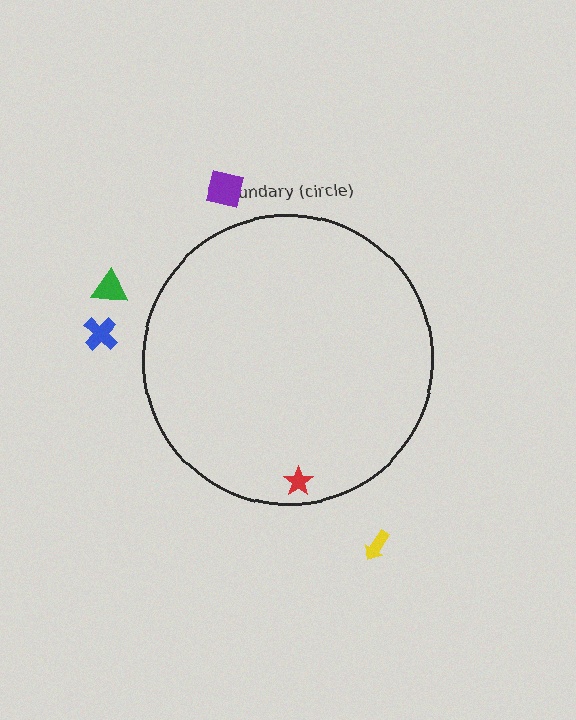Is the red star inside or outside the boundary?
Inside.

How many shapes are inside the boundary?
1 inside, 4 outside.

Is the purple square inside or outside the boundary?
Outside.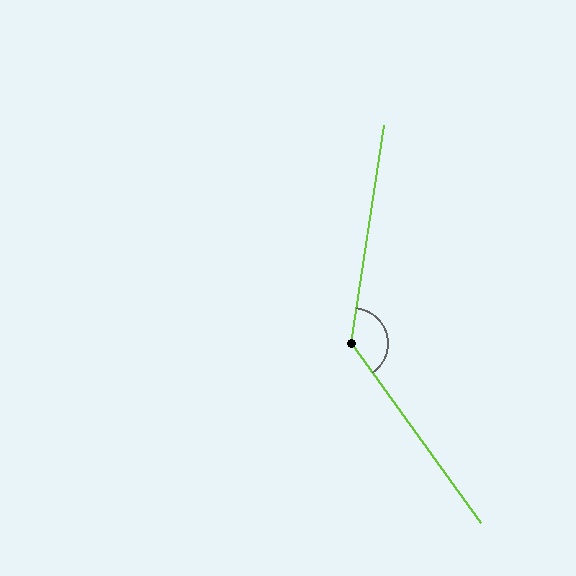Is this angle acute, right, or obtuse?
It is obtuse.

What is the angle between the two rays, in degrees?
Approximately 136 degrees.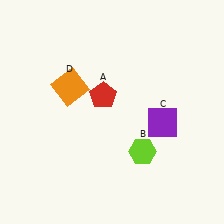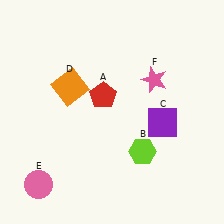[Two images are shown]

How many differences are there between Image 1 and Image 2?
There are 2 differences between the two images.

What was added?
A pink circle (E), a pink star (F) were added in Image 2.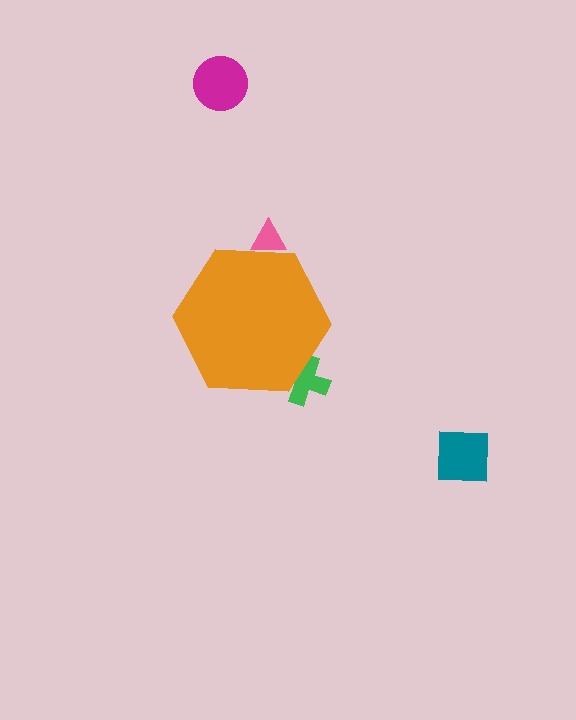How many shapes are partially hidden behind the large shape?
2 shapes are partially hidden.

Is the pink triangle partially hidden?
Yes, the pink triangle is partially hidden behind the orange hexagon.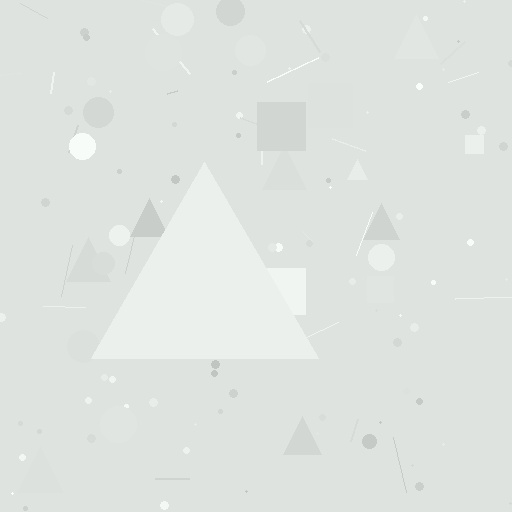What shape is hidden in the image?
A triangle is hidden in the image.